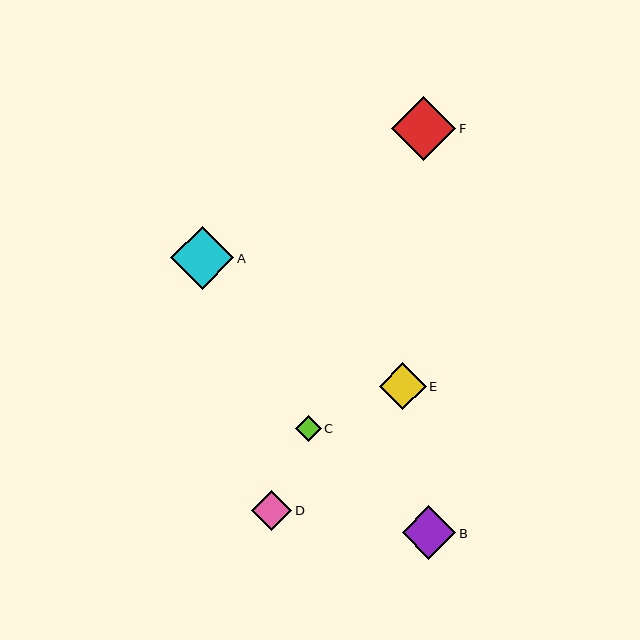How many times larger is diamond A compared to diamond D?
Diamond A is approximately 1.6 times the size of diamond D.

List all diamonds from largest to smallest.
From largest to smallest: F, A, B, E, D, C.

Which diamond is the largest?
Diamond F is the largest with a size of approximately 65 pixels.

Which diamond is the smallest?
Diamond C is the smallest with a size of approximately 26 pixels.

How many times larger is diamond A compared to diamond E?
Diamond A is approximately 1.4 times the size of diamond E.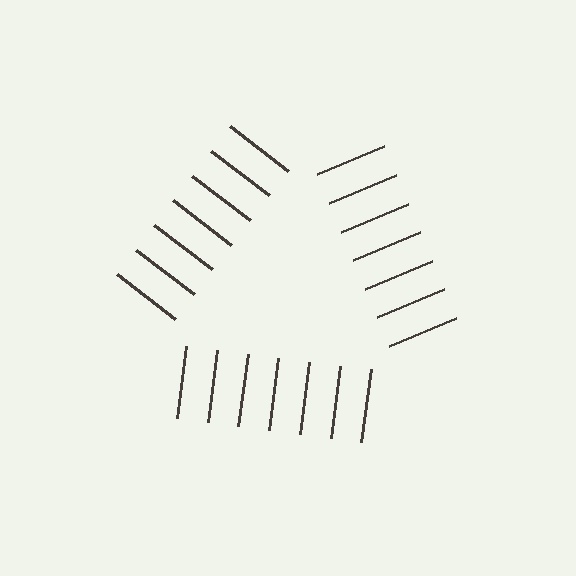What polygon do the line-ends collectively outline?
An illusory triangle — the line segments terminate on its edges but no continuous stroke is drawn.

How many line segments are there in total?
21 — 7 along each of the 3 edges.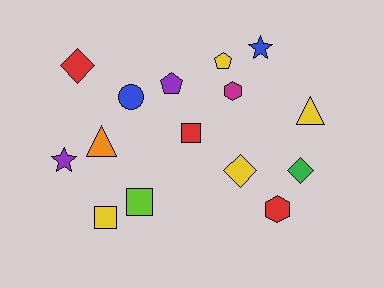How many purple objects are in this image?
There are 2 purple objects.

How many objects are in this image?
There are 15 objects.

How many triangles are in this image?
There are 2 triangles.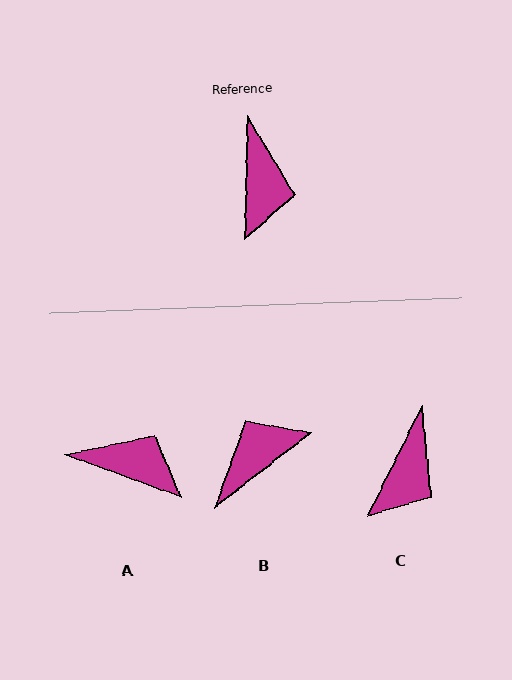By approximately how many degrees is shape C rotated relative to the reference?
Approximately 25 degrees clockwise.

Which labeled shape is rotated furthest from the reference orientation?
B, about 129 degrees away.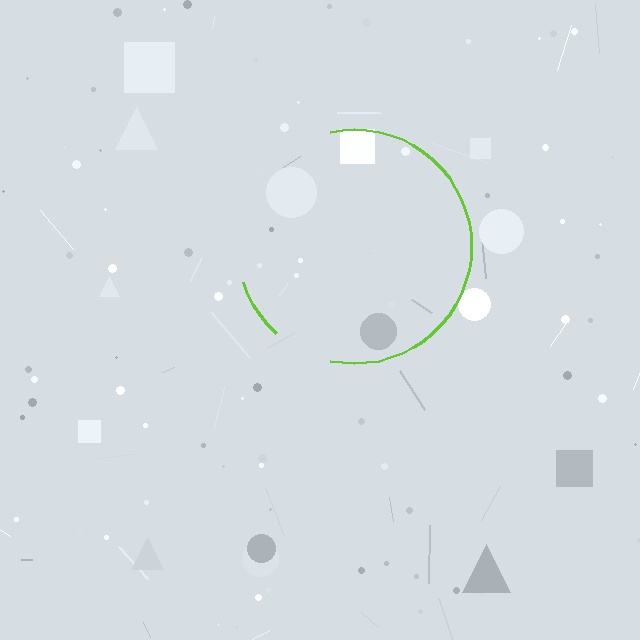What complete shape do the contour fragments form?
The contour fragments form a circle.